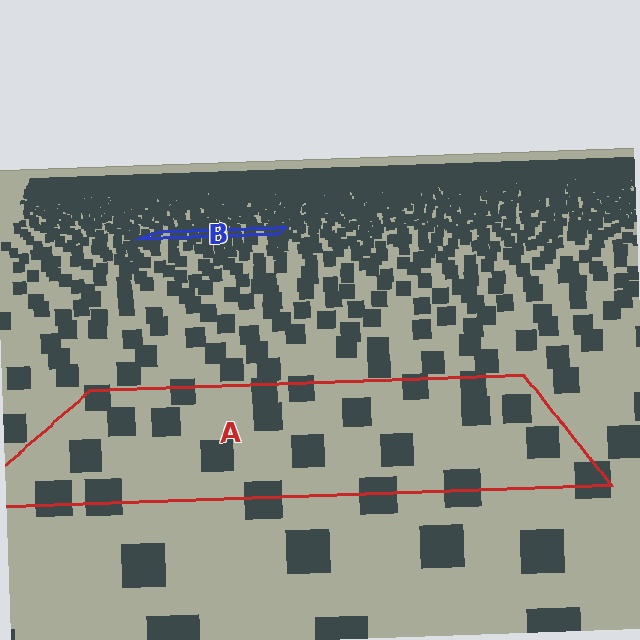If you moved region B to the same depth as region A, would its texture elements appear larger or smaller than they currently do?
They would appear larger. At a closer depth, the same texture elements are projected at a bigger on-screen size.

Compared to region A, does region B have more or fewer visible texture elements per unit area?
Region B has more texture elements per unit area — they are packed more densely because it is farther away.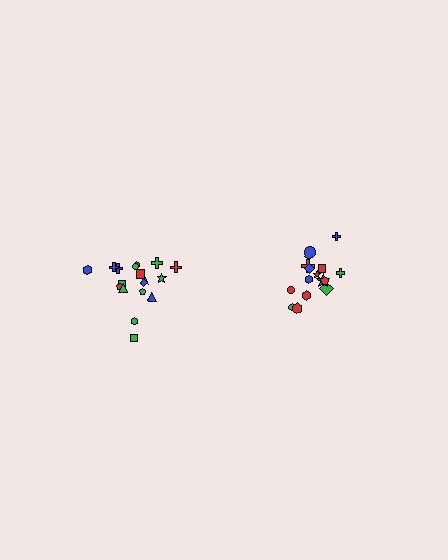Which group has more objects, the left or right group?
The left group.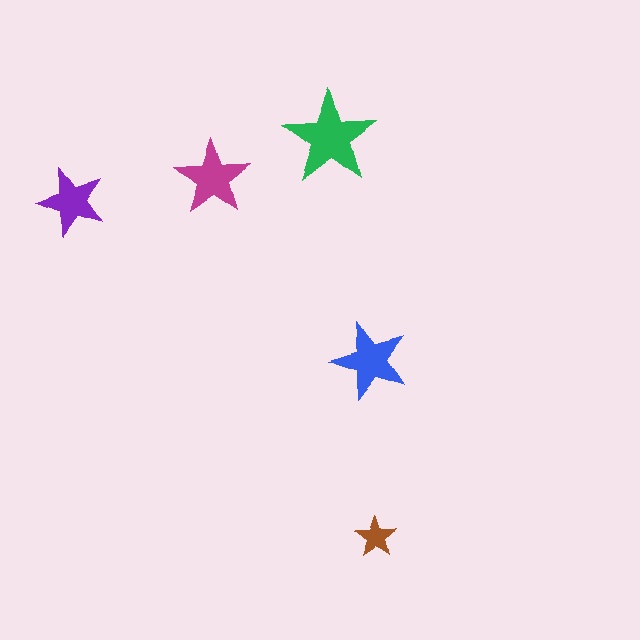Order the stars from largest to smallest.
the green one, the blue one, the magenta one, the purple one, the brown one.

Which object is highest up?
The green star is topmost.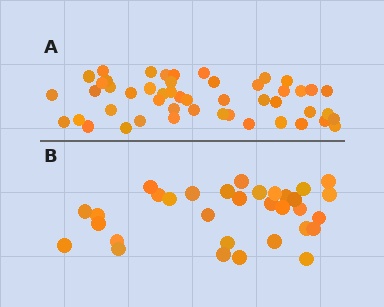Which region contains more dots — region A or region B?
Region A (the top region) has more dots.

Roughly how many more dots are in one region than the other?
Region A has approximately 15 more dots than region B.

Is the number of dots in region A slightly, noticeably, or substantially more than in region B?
Region A has substantially more. The ratio is roughly 1.5 to 1.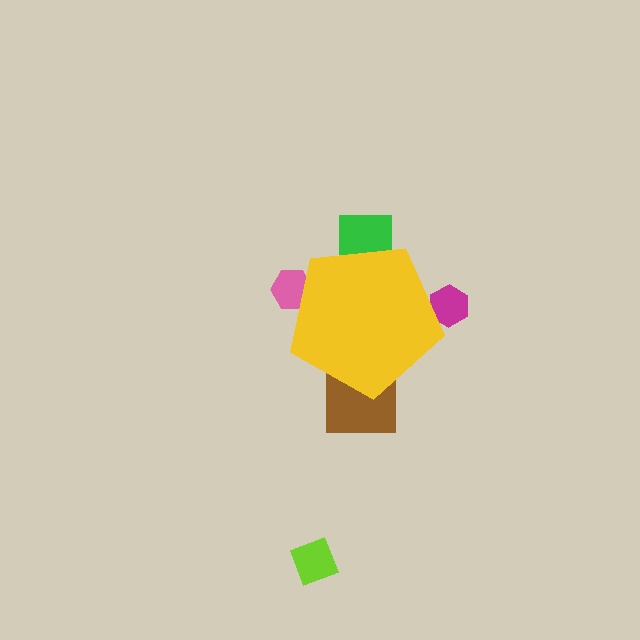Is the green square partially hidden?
Yes, the green square is partially hidden behind the yellow pentagon.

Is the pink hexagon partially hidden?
Yes, the pink hexagon is partially hidden behind the yellow pentagon.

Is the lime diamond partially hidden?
No, the lime diamond is fully visible.